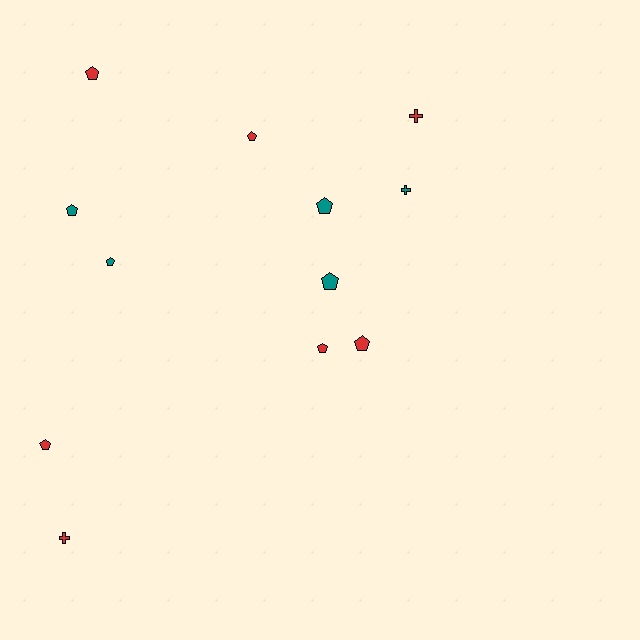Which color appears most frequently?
Red, with 7 objects.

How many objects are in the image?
There are 12 objects.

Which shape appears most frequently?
Pentagon, with 9 objects.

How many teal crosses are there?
There is 1 teal cross.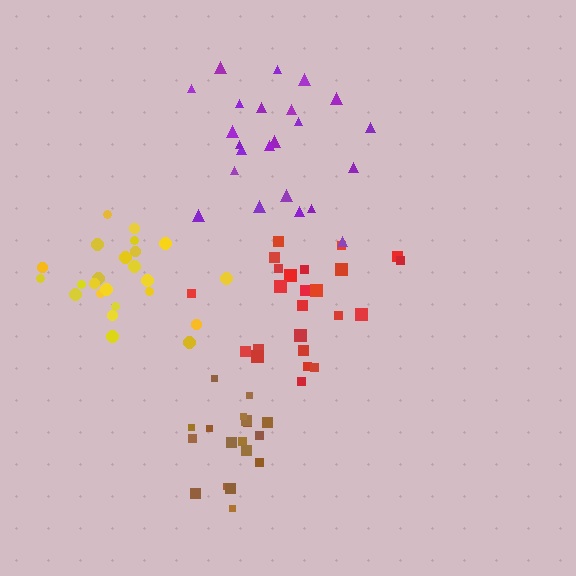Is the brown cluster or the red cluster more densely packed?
Brown.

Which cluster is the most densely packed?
Brown.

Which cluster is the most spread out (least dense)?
Purple.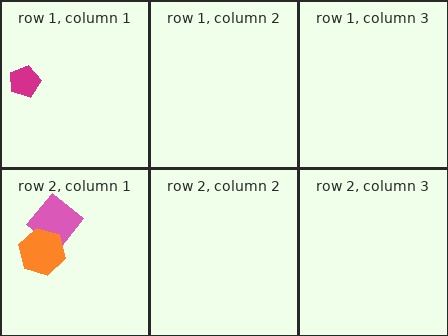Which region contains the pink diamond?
The row 2, column 1 region.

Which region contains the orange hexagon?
The row 2, column 1 region.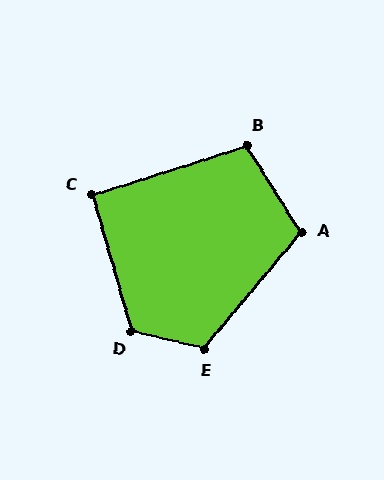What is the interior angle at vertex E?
Approximately 116 degrees (obtuse).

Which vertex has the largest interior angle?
D, at approximately 120 degrees.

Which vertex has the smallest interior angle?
C, at approximately 92 degrees.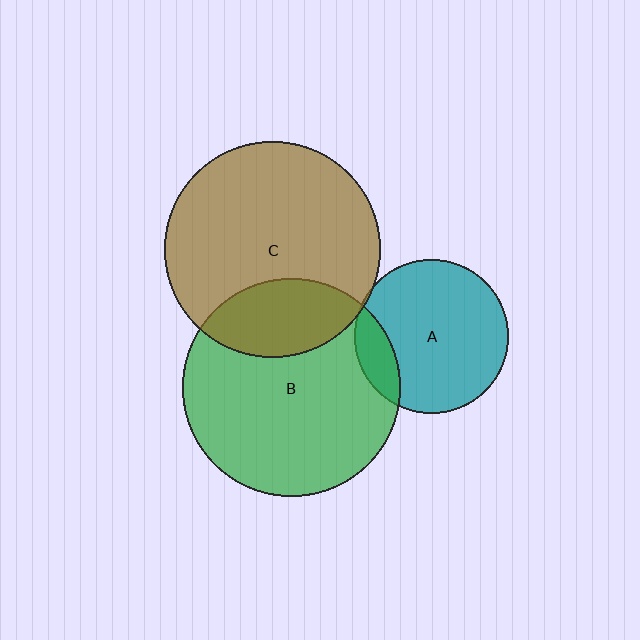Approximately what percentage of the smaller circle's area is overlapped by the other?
Approximately 5%.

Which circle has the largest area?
Circle B (green).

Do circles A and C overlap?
Yes.